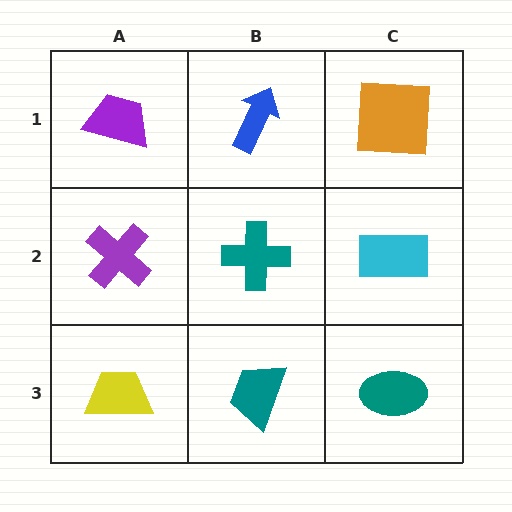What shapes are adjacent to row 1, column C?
A cyan rectangle (row 2, column C), a blue arrow (row 1, column B).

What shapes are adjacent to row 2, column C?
An orange square (row 1, column C), a teal ellipse (row 3, column C), a teal cross (row 2, column B).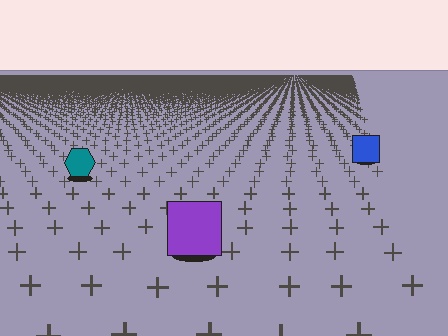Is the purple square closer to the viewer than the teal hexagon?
Yes. The purple square is closer — you can tell from the texture gradient: the ground texture is coarser near it.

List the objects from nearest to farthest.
From nearest to farthest: the purple square, the teal hexagon, the blue square.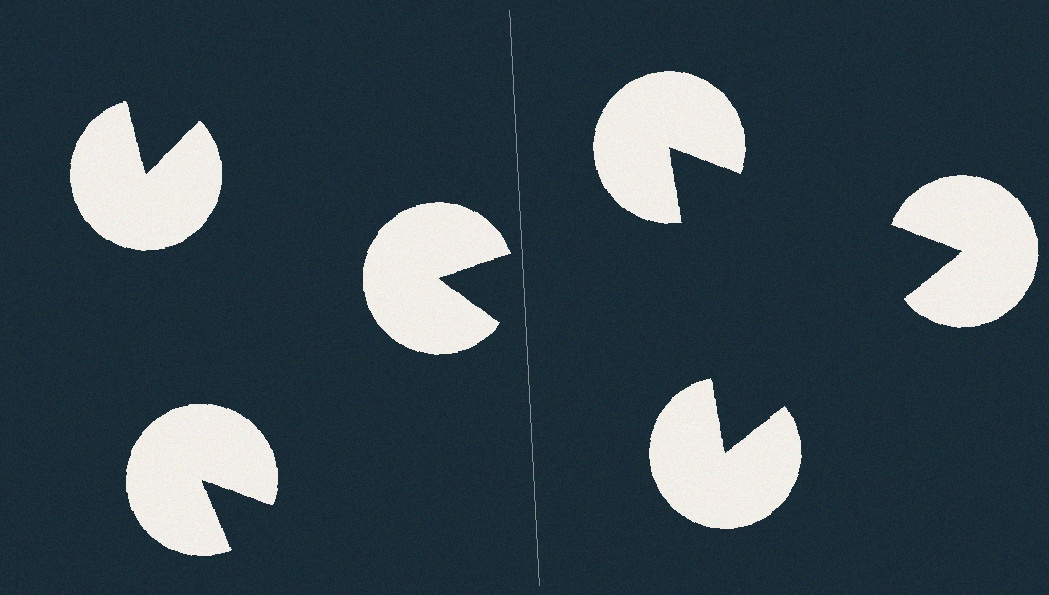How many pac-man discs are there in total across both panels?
6 — 3 on each side.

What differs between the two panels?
The pac-man discs are positioned identically on both sides; only the wedge orientations differ. On the right they align to a triangle; on the left they are misaligned.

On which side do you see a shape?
An illusory triangle appears on the right side. On the left side the wedge cuts are rotated, so no coherent shape forms.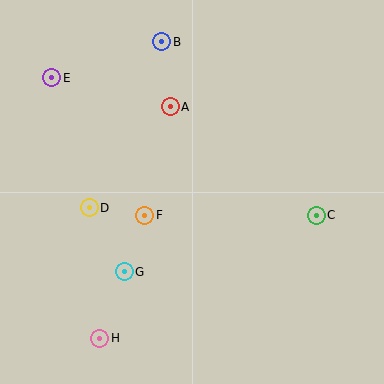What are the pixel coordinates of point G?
Point G is at (124, 272).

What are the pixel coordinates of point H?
Point H is at (100, 338).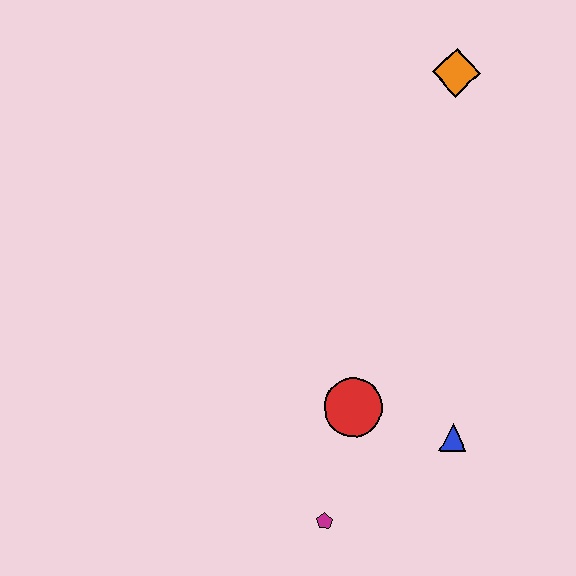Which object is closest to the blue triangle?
The red circle is closest to the blue triangle.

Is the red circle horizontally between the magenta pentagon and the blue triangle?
Yes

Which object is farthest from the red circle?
The orange diamond is farthest from the red circle.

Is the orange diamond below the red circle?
No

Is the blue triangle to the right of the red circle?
Yes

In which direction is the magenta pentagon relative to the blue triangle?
The magenta pentagon is to the left of the blue triangle.